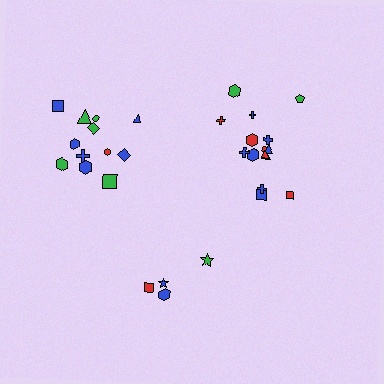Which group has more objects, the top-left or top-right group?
The top-right group.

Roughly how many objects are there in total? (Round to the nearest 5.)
Roughly 30 objects in total.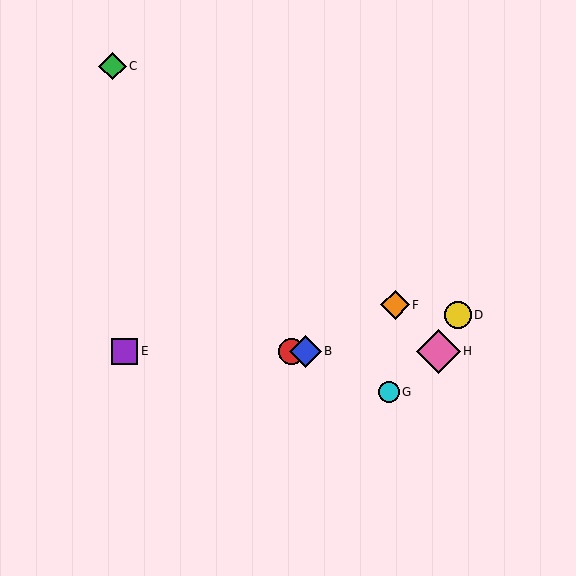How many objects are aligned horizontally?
4 objects (A, B, E, H) are aligned horizontally.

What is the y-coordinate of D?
Object D is at y≈315.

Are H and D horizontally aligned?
No, H is at y≈351 and D is at y≈315.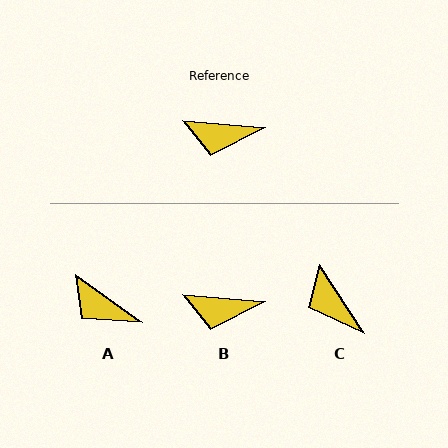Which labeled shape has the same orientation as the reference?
B.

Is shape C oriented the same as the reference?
No, it is off by about 52 degrees.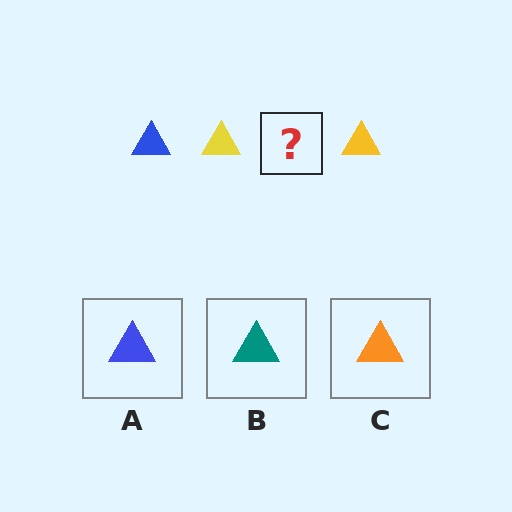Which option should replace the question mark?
Option A.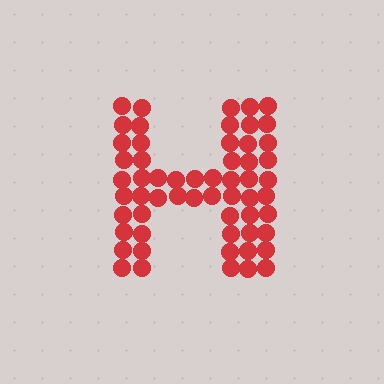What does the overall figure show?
The overall figure shows the letter H.